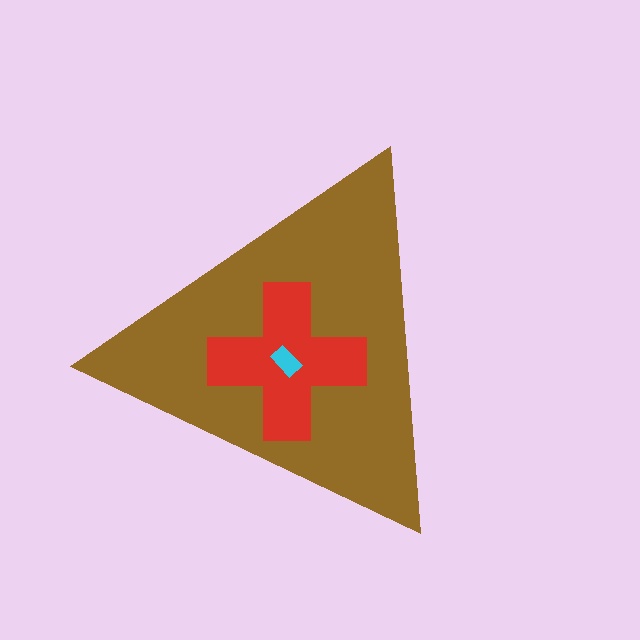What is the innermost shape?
The cyan rectangle.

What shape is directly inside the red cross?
The cyan rectangle.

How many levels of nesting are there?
3.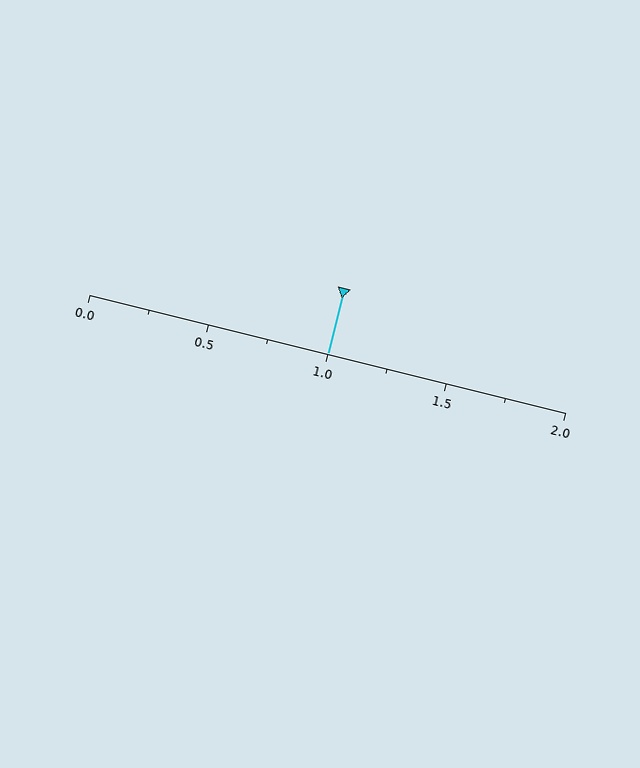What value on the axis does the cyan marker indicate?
The marker indicates approximately 1.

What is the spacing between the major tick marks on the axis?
The major ticks are spaced 0.5 apart.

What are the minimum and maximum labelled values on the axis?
The axis runs from 0.0 to 2.0.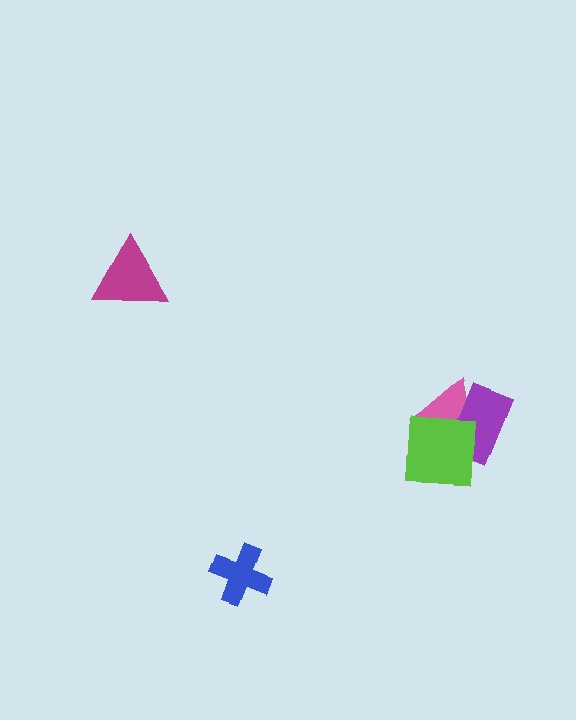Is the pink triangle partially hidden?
Yes, it is partially covered by another shape.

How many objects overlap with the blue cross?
0 objects overlap with the blue cross.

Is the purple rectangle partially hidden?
Yes, it is partially covered by another shape.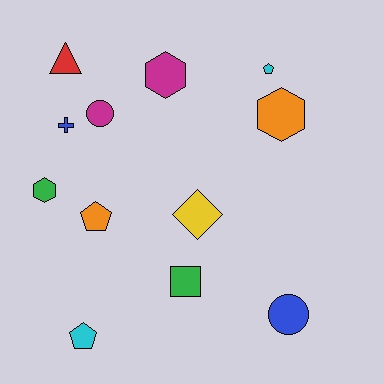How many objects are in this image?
There are 12 objects.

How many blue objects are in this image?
There are 2 blue objects.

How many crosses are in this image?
There is 1 cross.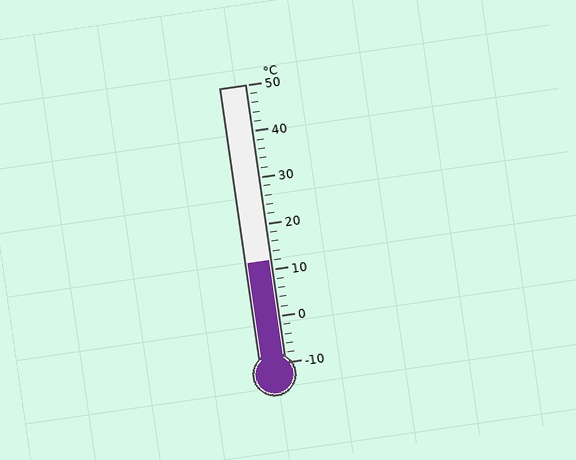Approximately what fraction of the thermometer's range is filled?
The thermometer is filled to approximately 35% of its range.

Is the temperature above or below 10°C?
The temperature is above 10°C.